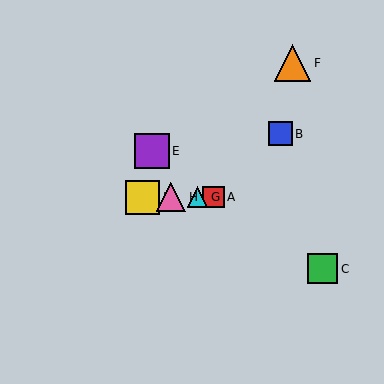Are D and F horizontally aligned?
No, D is at y≈197 and F is at y≈63.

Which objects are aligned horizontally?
Objects A, D, G, H are aligned horizontally.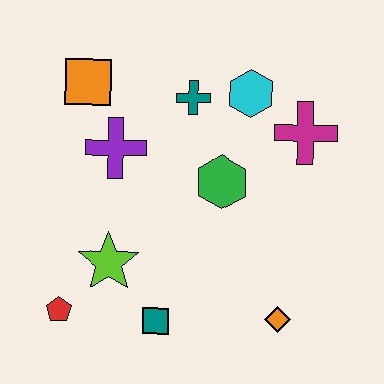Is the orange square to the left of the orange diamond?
Yes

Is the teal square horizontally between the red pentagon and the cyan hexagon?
Yes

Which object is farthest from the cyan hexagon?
The red pentagon is farthest from the cyan hexagon.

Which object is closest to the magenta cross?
The cyan hexagon is closest to the magenta cross.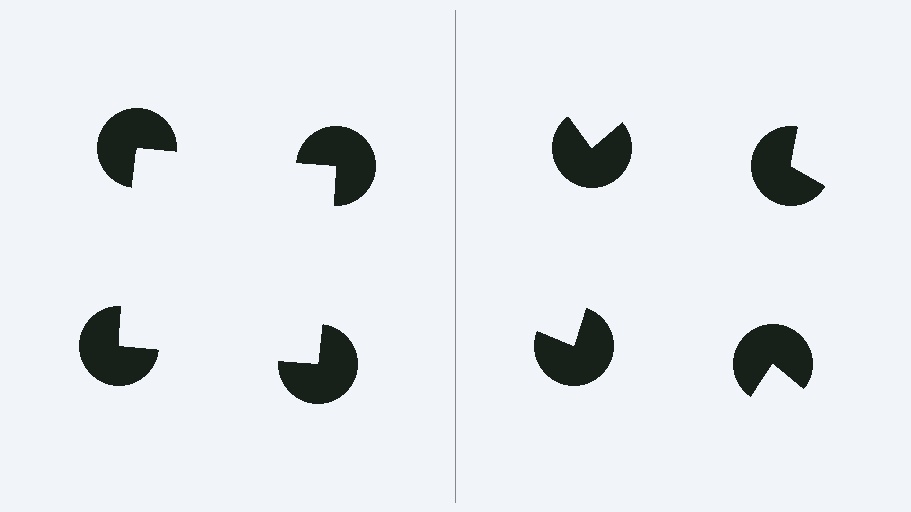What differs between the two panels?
The pac-man discs are positioned identically on both sides; only the wedge orientations differ. On the left they align to a square; on the right they are misaligned.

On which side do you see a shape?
An illusory square appears on the left side. On the right side the wedge cuts are rotated, so no coherent shape forms.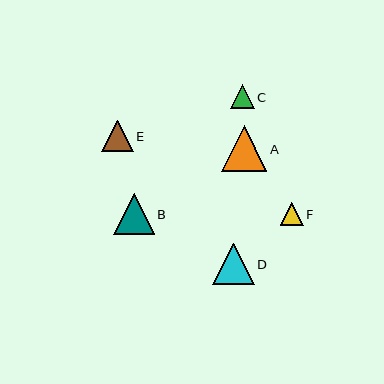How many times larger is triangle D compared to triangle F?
Triangle D is approximately 1.8 times the size of triangle F.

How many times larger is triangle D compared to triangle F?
Triangle D is approximately 1.8 times the size of triangle F.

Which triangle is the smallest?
Triangle F is the smallest with a size of approximately 23 pixels.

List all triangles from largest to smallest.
From largest to smallest: A, D, B, E, C, F.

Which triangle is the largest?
Triangle A is the largest with a size of approximately 45 pixels.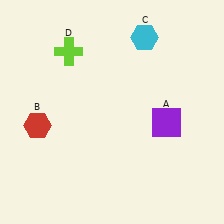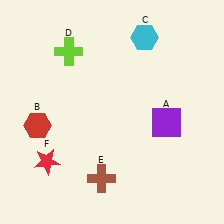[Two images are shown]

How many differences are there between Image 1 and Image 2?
There are 2 differences between the two images.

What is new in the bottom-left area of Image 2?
A red star (F) was added in the bottom-left area of Image 2.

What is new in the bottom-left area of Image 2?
A brown cross (E) was added in the bottom-left area of Image 2.